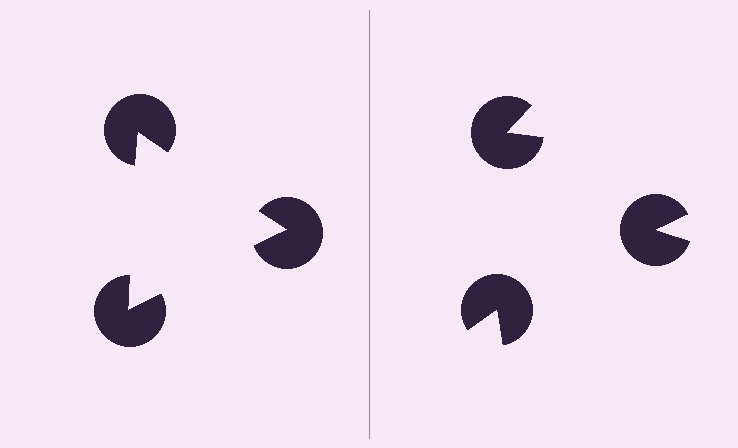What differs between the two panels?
The pac-man discs are positioned identically on both sides; only the wedge orientations differ. On the left they align to a triangle; on the right they are misaligned.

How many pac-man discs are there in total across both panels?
6 — 3 on each side.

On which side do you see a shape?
An illusory triangle appears on the left side. On the right side the wedge cuts are rotated, so no coherent shape forms.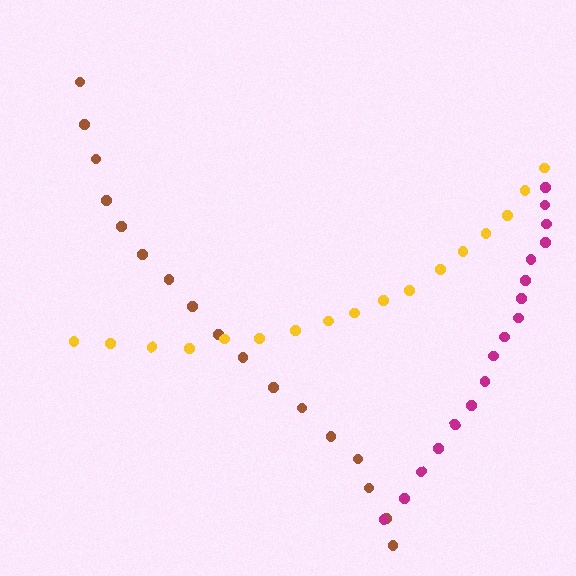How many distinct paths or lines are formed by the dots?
There are 3 distinct paths.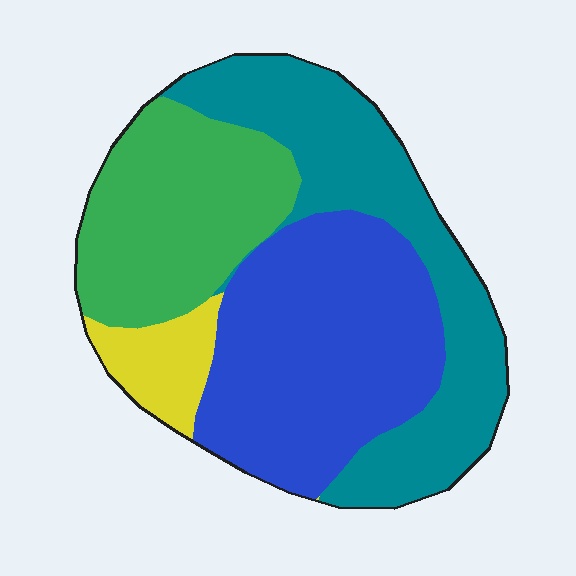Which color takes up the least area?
Yellow, at roughly 5%.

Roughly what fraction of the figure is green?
Green takes up less than a quarter of the figure.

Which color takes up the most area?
Blue, at roughly 35%.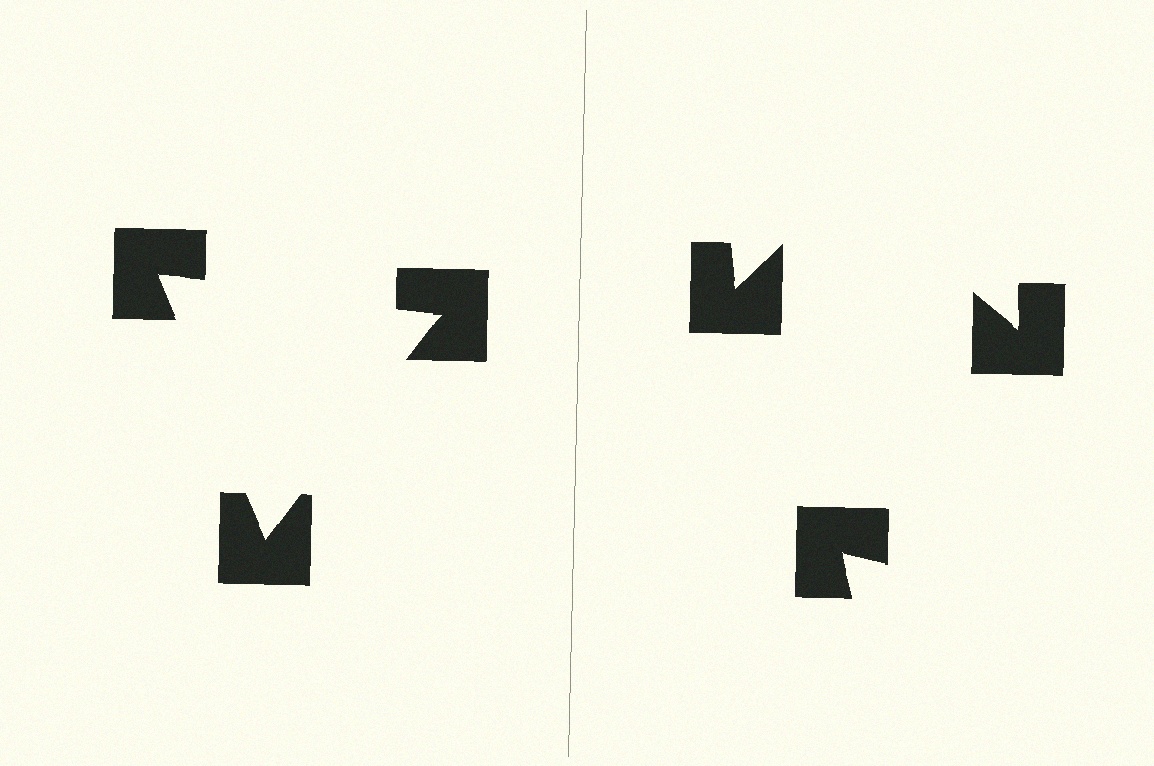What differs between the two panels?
The notched squares are positioned identically on both sides; only the wedge orientations differ. On the left they align to a triangle; on the right they are misaligned.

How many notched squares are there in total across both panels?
6 — 3 on each side.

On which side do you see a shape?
An illusory triangle appears on the left side. On the right side the wedge cuts are rotated, so no coherent shape forms.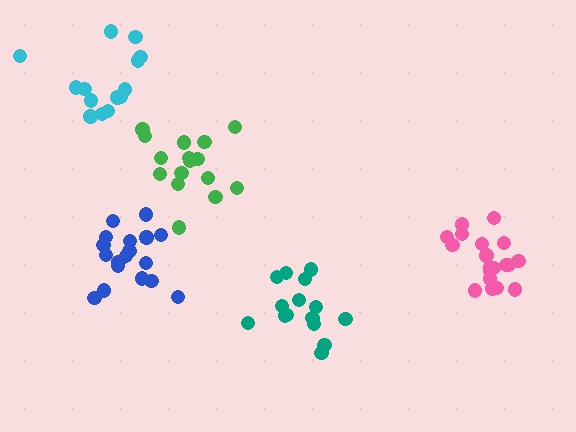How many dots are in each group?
Group 1: 15 dots, Group 2: 14 dots, Group 3: 18 dots, Group 4: 19 dots, Group 5: 16 dots (82 total).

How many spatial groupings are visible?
There are 5 spatial groupings.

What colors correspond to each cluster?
The clusters are colored: teal, cyan, blue, pink, green.